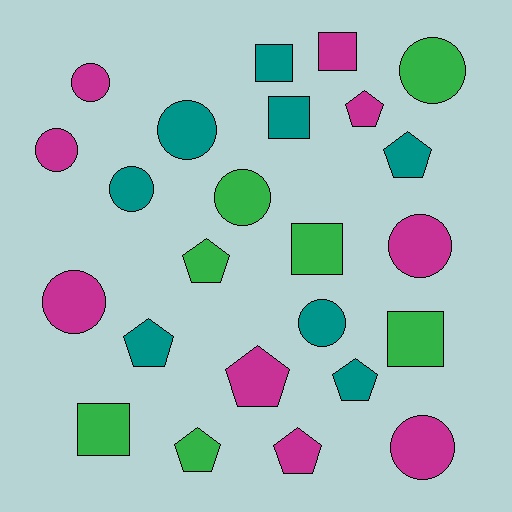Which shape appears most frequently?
Circle, with 10 objects.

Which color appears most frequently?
Magenta, with 9 objects.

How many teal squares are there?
There are 2 teal squares.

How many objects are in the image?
There are 24 objects.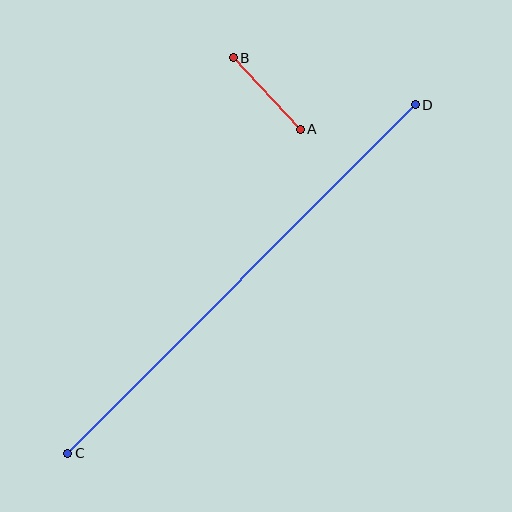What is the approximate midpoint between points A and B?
The midpoint is at approximately (267, 94) pixels.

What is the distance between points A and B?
The distance is approximately 98 pixels.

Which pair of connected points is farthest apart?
Points C and D are farthest apart.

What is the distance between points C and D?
The distance is approximately 492 pixels.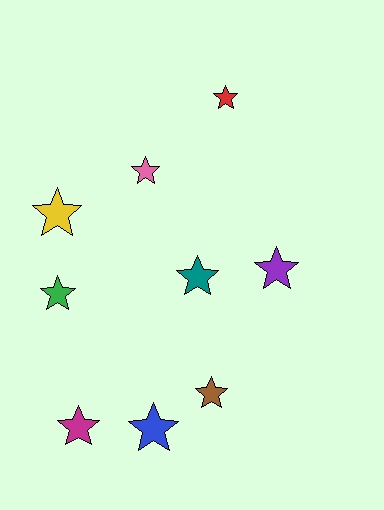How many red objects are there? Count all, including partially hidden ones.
There is 1 red object.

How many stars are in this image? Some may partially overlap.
There are 9 stars.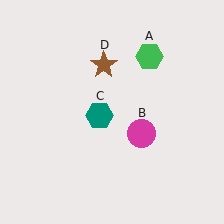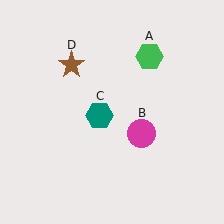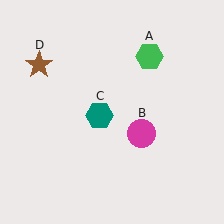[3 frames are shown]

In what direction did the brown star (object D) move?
The brown star (object D) moved left.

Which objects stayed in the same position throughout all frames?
Green hexagon (object A) and magenta circle (object B) and teal hexagon (object C) remained stationary.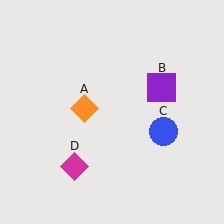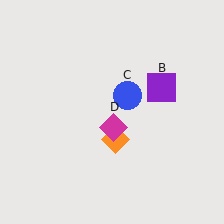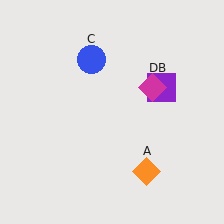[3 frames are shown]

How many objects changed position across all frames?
3 objects changed position: orange diamond (object A), blue circle (object C), magenta diamond (object D).